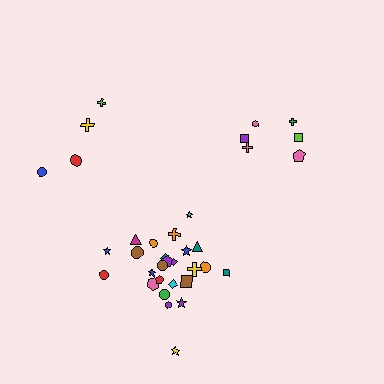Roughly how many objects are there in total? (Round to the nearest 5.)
Roughly 35 objects in total.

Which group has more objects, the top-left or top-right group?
The top-right group.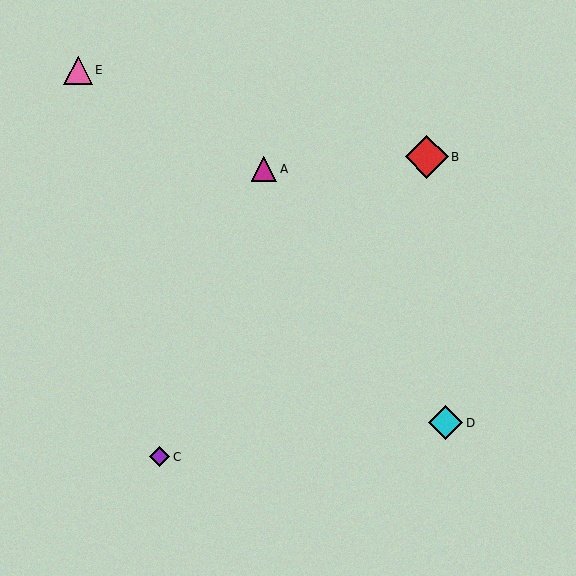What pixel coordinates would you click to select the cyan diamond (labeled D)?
Click at (446, 423) to select the cyan diamond D.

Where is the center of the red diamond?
The center of the red diamond is at (427, 157).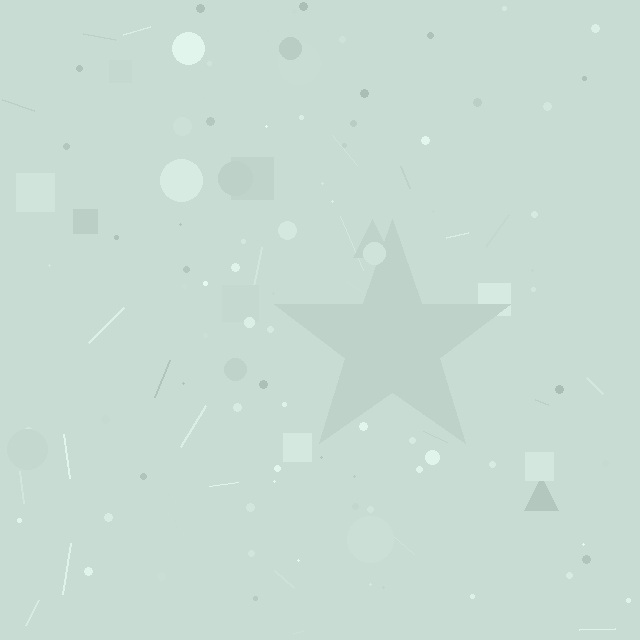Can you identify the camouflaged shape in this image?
The camouflaged shape is a star.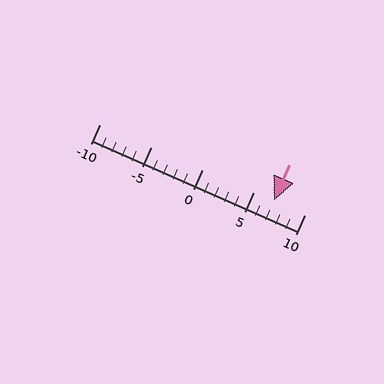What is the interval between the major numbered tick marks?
The major tick marks are spaced 5 units apart.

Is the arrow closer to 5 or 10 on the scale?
The arrow is closer to 5.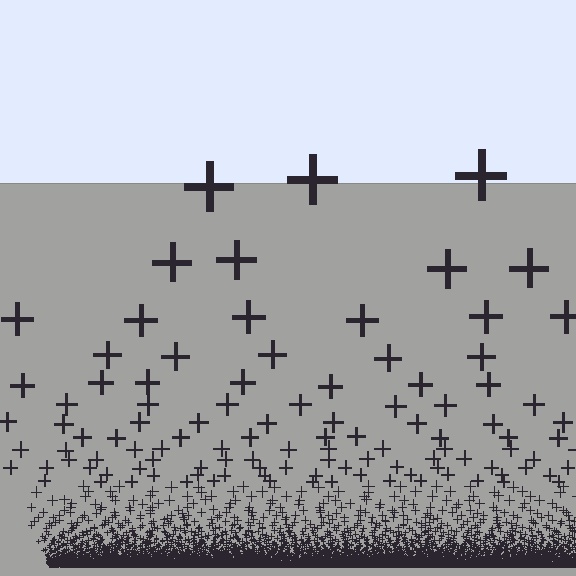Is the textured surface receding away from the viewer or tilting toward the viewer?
The surface appears to tilt toward the viewer. Texture elements get larger and sparser toward the top.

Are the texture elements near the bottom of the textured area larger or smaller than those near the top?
Smaller. The gradient is inverted — elements near the bottom are smaller and denser.